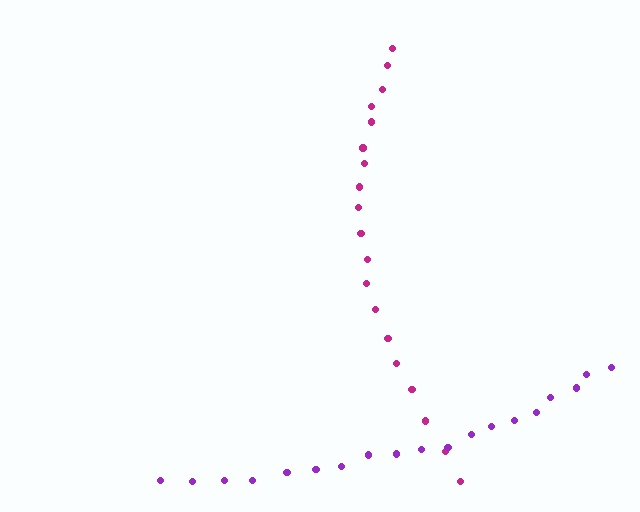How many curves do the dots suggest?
There are 2 distinct paths.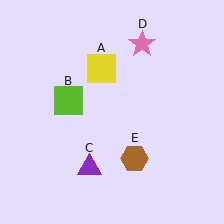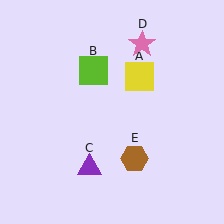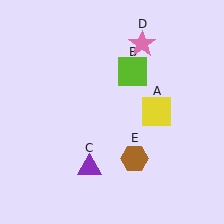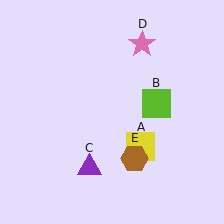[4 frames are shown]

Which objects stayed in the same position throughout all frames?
Purple triangle (object C) and pink star (object D) and brown hexagon (object E) remained stationary.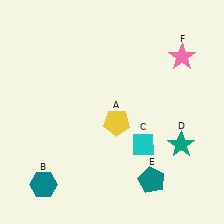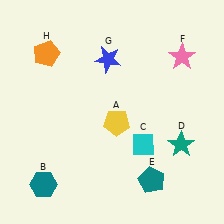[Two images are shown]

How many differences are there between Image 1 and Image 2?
There are 2 differences between the two images.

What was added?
A blue star (G), an orange pentagon (H) were added in Image 2.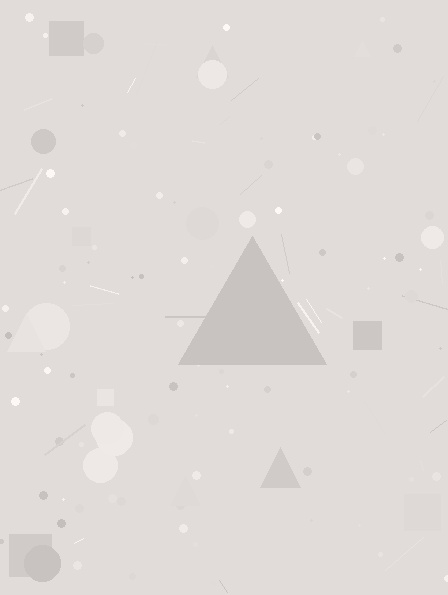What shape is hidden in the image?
A triangle is hidden in the image.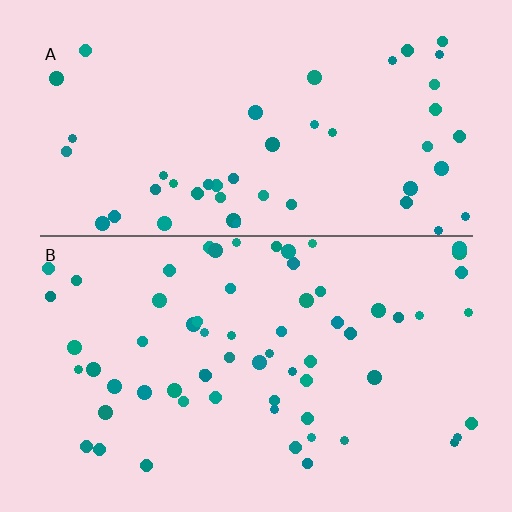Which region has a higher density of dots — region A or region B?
B (the bottom).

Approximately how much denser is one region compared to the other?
Approximately 1.4× — region B over region A.